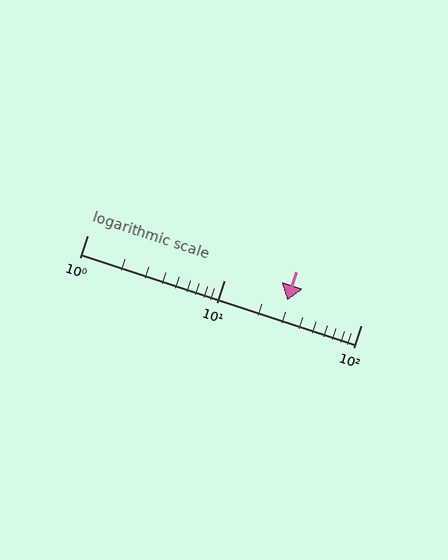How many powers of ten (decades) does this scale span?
The scale spans 2 decades, from 1 to 100.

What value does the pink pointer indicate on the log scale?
The pointer indicates approximately 29.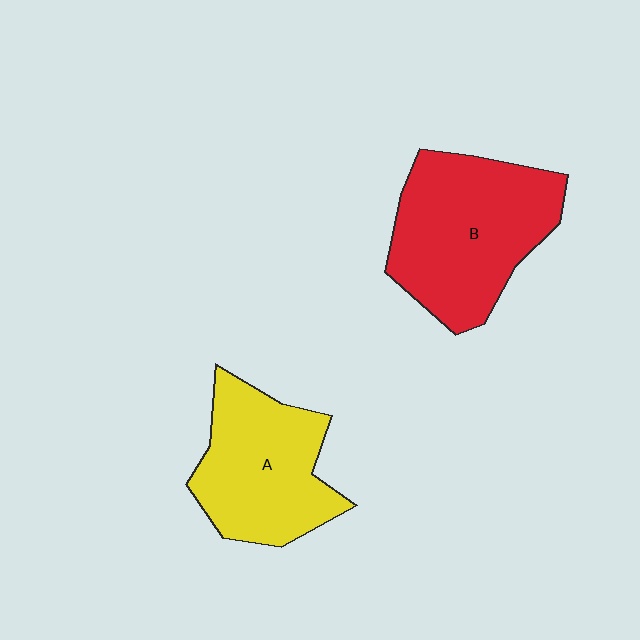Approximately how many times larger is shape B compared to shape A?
Approximately 1.2 times.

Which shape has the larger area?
Shape B (red).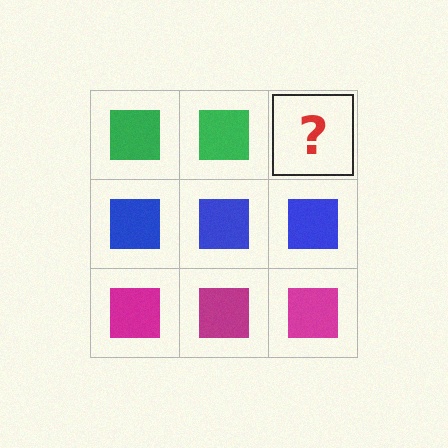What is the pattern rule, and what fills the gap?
The rule is that each row has a consistent color. The gap should be filled with a green square.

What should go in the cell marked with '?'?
The missing cell should contain a green square.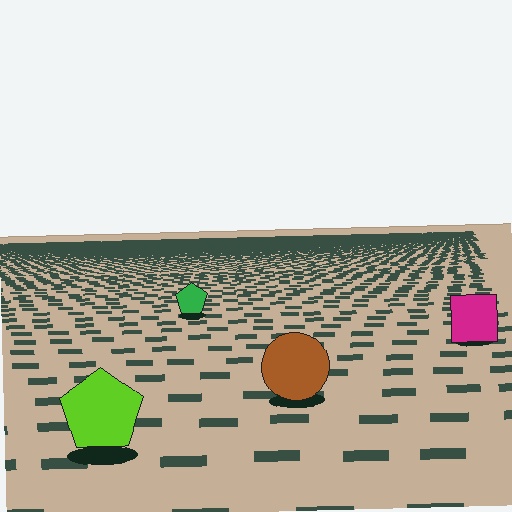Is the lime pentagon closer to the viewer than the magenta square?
Yes. The lime pentagon is closer — you can tell from the texture gradient: the ground texture is coarser near it.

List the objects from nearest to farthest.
From nearest to farthest: the lime pentagon, the brown circle, the magenta square, the green pentagon.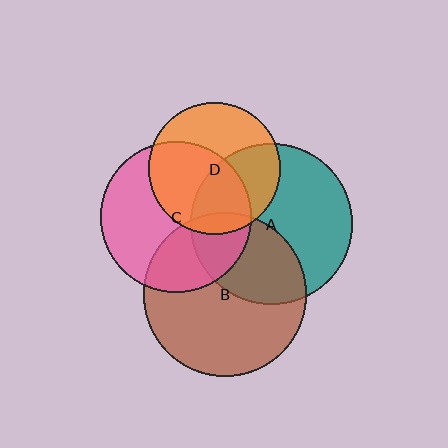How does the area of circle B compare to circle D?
Approximately 1.5 times.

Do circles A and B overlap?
Yes.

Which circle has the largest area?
Circle B (brown).